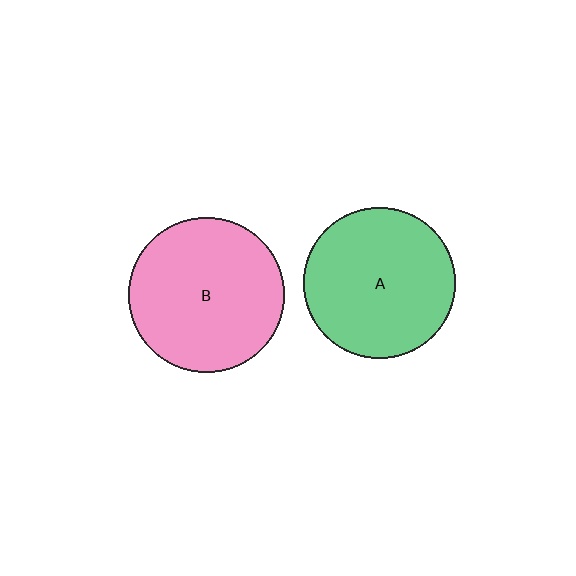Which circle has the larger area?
Circle B (pink).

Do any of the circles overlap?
No, none of the circles overlap.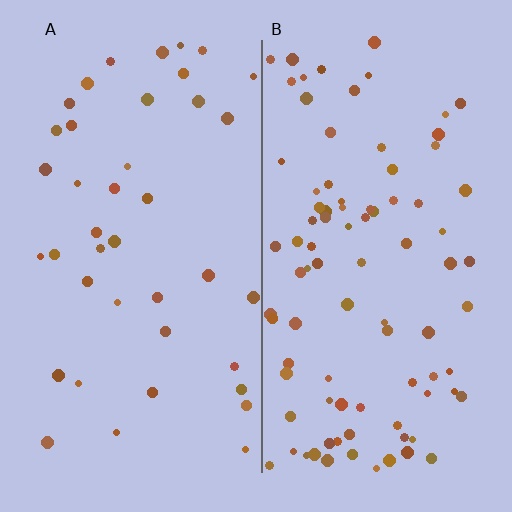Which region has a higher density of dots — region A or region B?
B (the right).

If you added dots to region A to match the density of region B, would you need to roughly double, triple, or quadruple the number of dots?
Approximately double.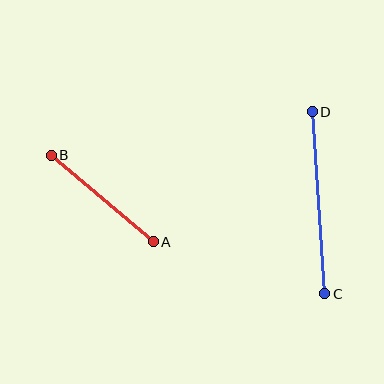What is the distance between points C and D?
The distance is approximately 182 pixels.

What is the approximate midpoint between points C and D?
The midpoint is at approximately (319, 203) pixels.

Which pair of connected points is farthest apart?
Points C and D are farthest apart.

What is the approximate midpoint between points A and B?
The midpoint is at approximately (102, 198) pixels.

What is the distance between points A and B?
The distance is approximately 134 pixels.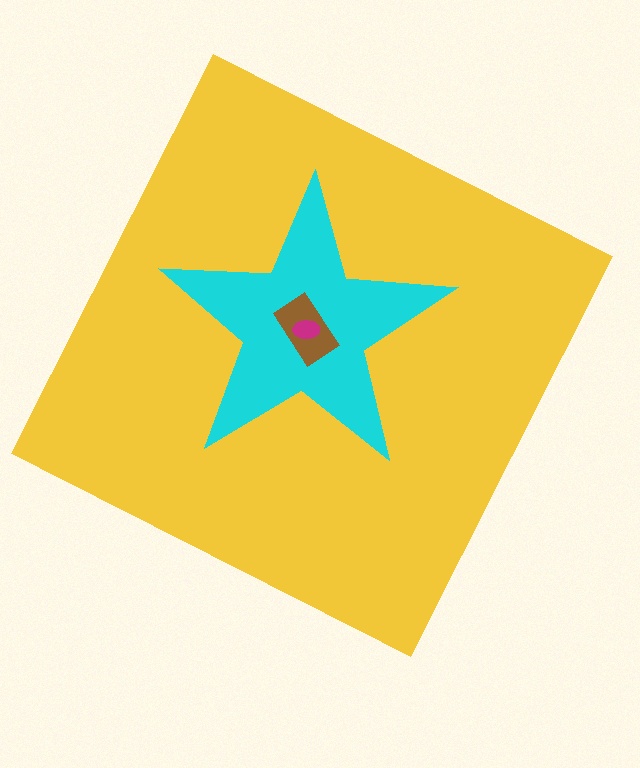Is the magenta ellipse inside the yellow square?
Yes.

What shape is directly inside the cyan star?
The brown rectangle.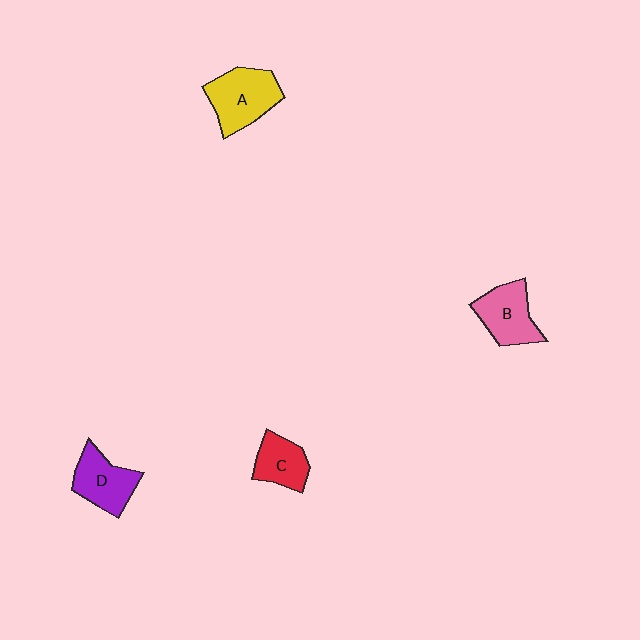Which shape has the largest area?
Shape A (yellow).